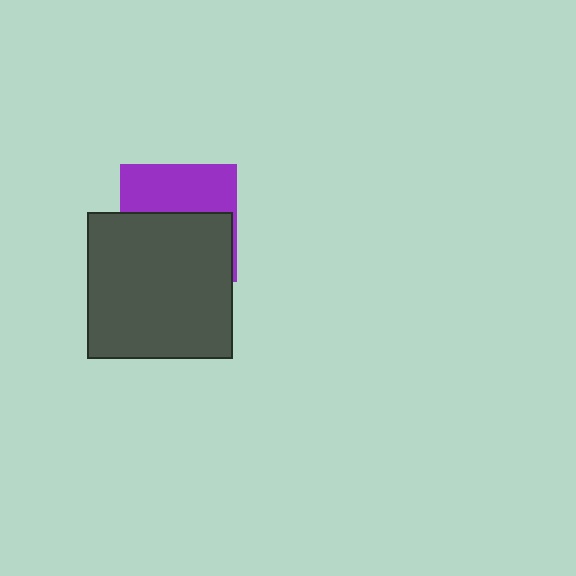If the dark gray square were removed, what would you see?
You would see the complete purple square.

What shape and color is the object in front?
The object in front is a dark gray square.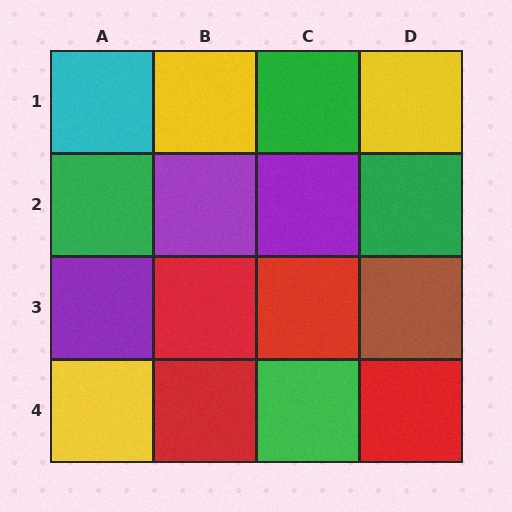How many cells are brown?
1 cell is brown.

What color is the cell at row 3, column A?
Purple.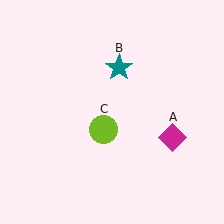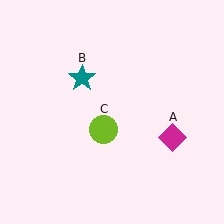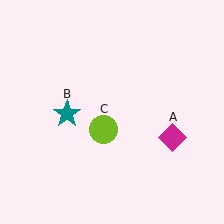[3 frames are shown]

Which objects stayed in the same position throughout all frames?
Magenta diamond (object A) and lime circle (object C) remained stationary.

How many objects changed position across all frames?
1 object changed position: teal star (object B).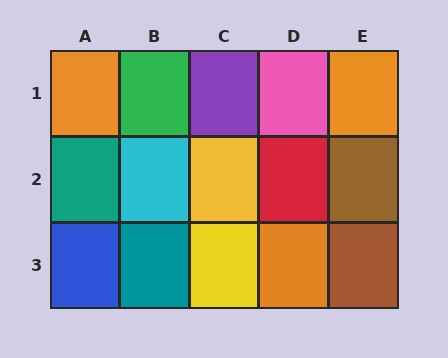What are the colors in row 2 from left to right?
Teal, cyan, yellow, red, brown.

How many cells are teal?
2 cells are teal.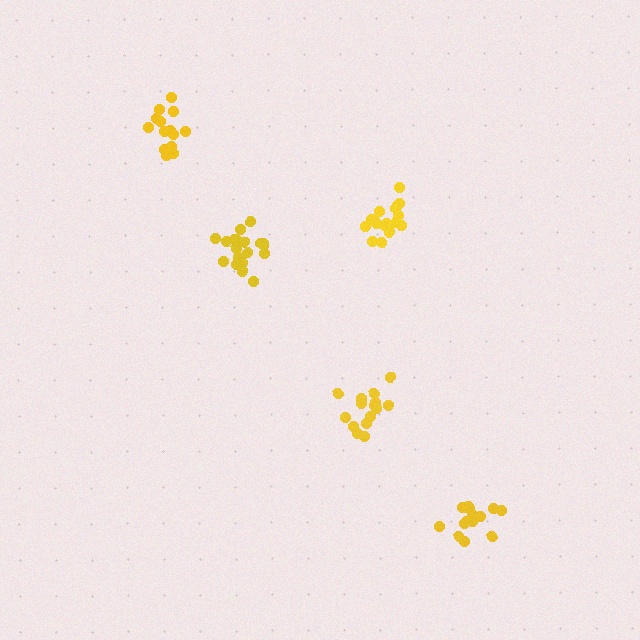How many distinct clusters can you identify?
There are 5 distinct clusters.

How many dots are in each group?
Group 1: 15 dots, Group 2: 16 dots, Group 3: 19 dots, Group 4: 16 dots, Group 5: 14 dots (80 total).